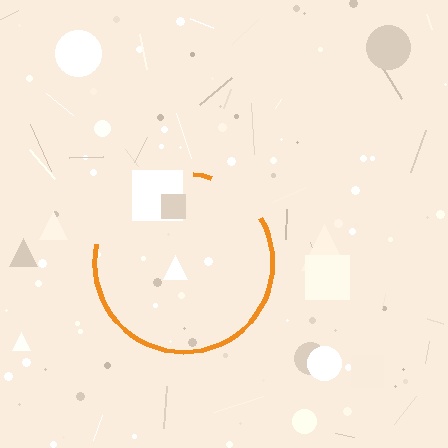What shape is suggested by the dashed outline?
The dashed outline suggests a circle.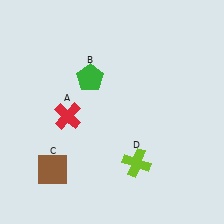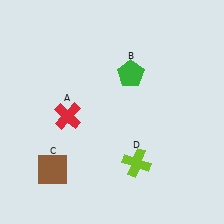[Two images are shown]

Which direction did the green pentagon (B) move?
The green pentagon (B) moved right.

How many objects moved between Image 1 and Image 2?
1 object moved between the two images.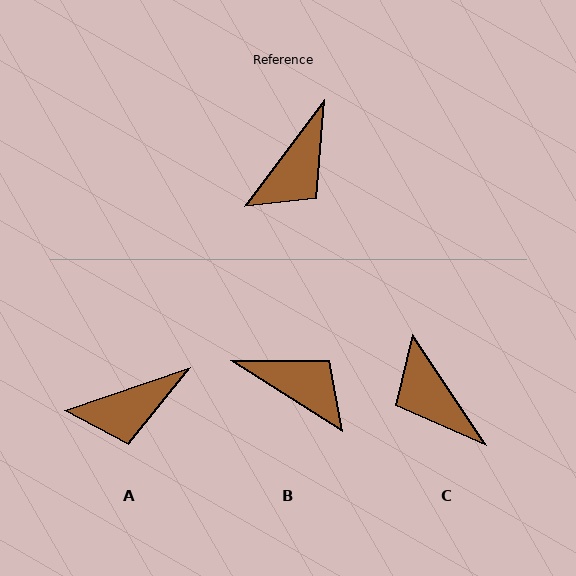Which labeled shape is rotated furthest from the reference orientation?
C, about 110 degrees away.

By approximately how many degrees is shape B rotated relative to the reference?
Approximately 94 degrees counter-clockwise.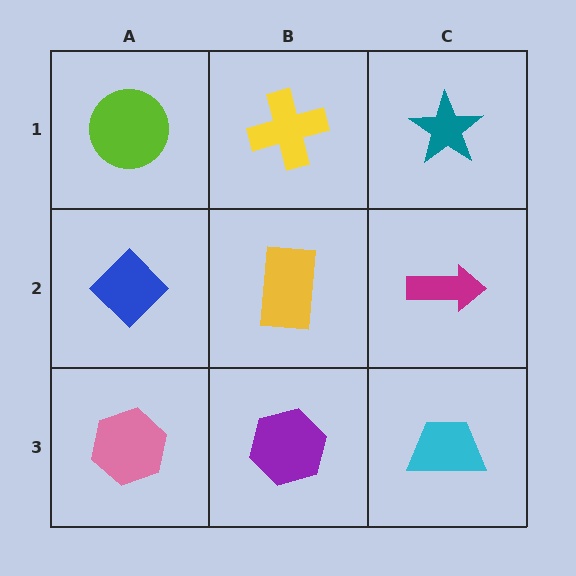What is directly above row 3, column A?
A blue diamond.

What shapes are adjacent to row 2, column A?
A lime circle (row 1, column A), a pink hexagon (row 3, column A), a yellow rectangle (row 2, column B).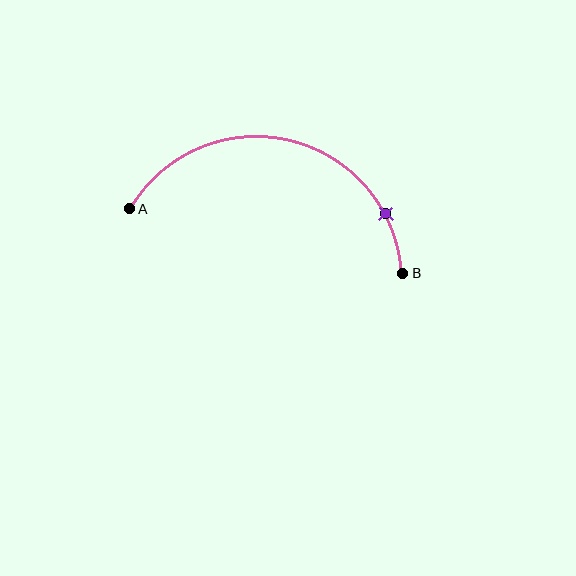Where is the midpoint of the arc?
The arc midpoint is the point on the curve farthest from the straight line joining A and B. It sits above that line.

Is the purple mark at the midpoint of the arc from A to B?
No. The purple mark lies on the arc but is closer to endpoint B. The arc midpoint would be at the point on the curve equidistant along the arc from both A and B.